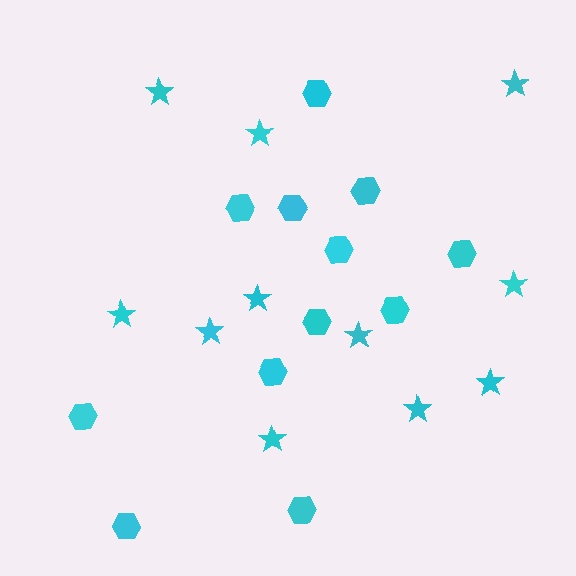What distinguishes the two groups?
There are 2 groups: one group of hexagons (12) and one group of stars (11).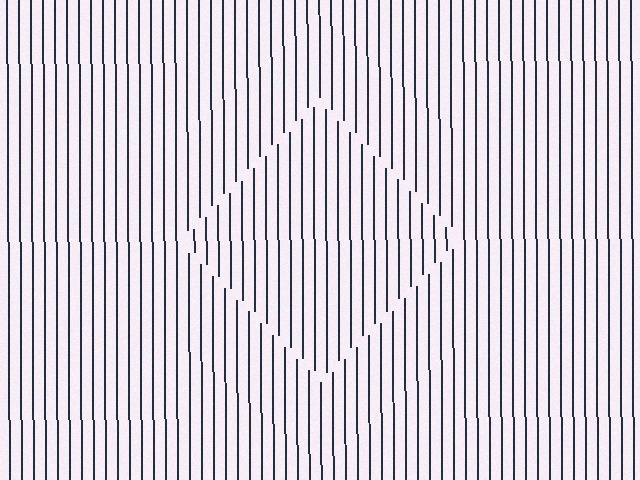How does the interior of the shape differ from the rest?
The interior of the shape contains the same grating, shifted by half a period — the contour is defined by the phase discontinuity where line-ends from the inner and outer gratings abut.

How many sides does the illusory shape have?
4 sides — the line-ends trace a square.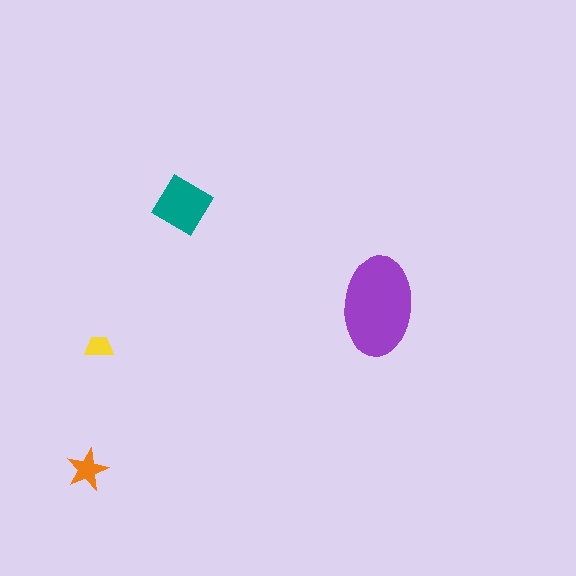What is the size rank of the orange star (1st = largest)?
3rd.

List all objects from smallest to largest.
The yellow trapezoid, the orange star, the teal diamond, the purple ellipse.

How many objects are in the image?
There are 4 objects in the image.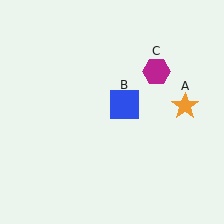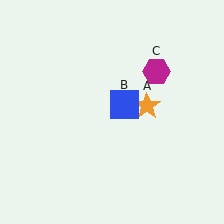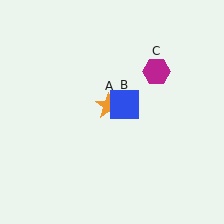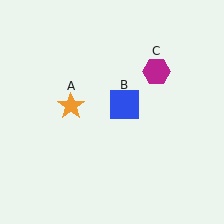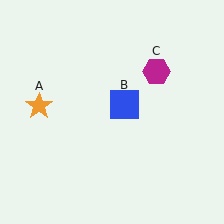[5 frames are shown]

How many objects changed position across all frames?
1 object changed position: orange star (object A).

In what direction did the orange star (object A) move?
The orange star (object A) moved left.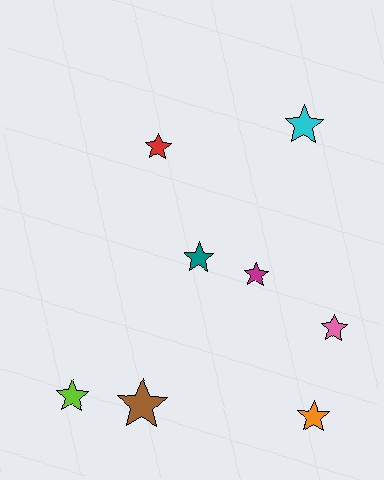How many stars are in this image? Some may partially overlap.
There are 8 stars.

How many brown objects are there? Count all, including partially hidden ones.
There is 1 brown object.